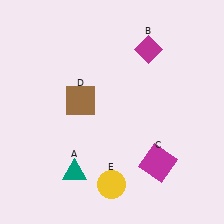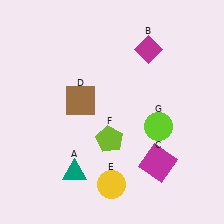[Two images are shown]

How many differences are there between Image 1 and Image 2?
There are 2 differences between the two images.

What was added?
A lime pentagon (F), a lime circle (G) were added in Image 2.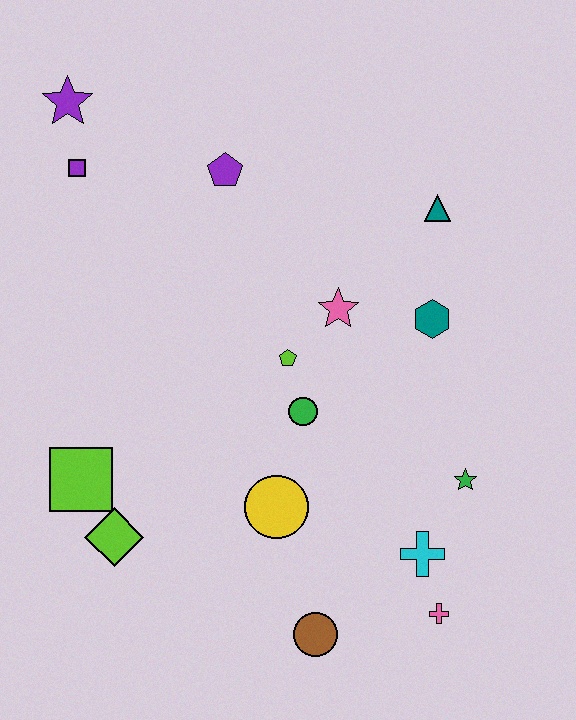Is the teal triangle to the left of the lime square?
No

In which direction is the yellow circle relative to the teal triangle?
The yellow circle is below the teal triangle.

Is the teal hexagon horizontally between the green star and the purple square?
Yes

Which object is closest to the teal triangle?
The teal hexagon is closest to the teal triangle.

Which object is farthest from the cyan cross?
The purple star is farthest from the cyan cross.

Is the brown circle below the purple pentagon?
Yes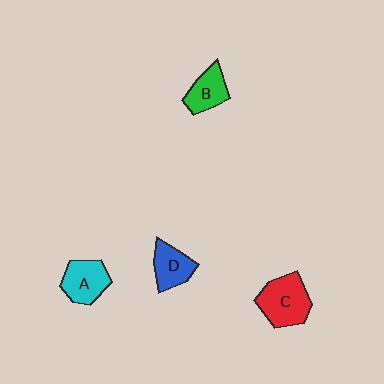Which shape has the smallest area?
Shape B (green).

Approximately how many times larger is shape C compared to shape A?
Approximately 1.3 times.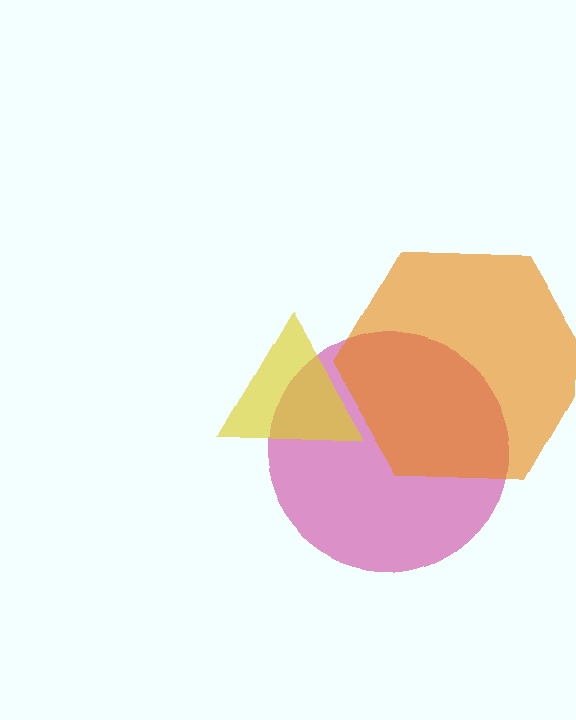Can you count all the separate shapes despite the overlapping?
Yes, there are 3 separate shapes.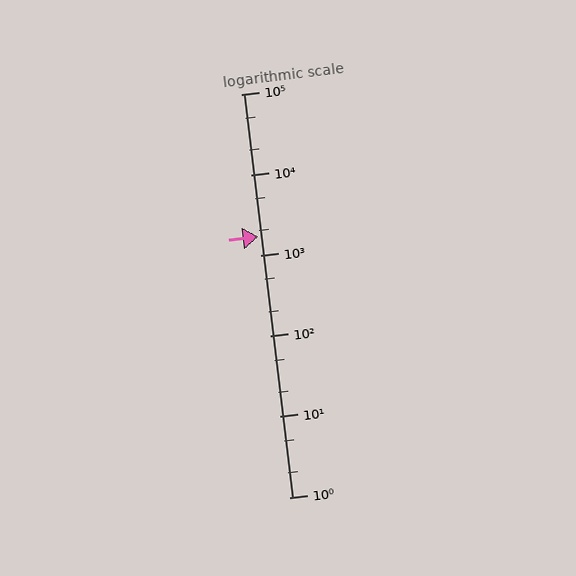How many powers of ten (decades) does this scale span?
The scale spans 5 decades, from 1 to 100000.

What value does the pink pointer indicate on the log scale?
The pointer indicates approximately 1700.